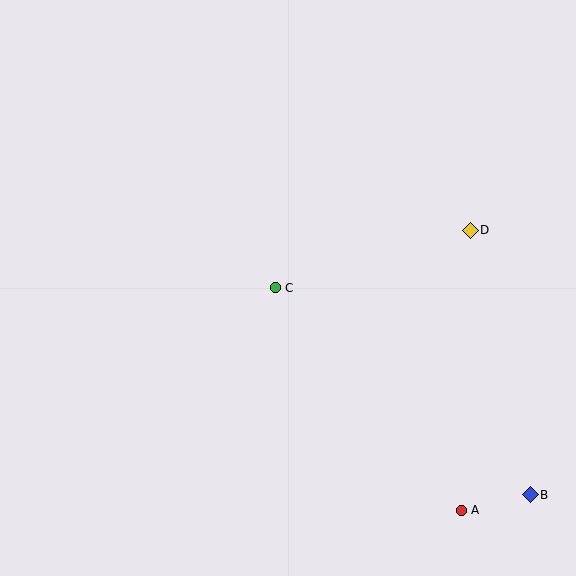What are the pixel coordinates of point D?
Point D is at (470, 230).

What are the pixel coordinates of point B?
Point B is at (530, 495).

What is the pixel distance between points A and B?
The distance between A and B is 70 pixels.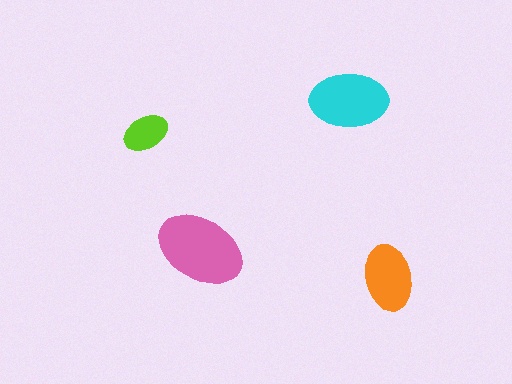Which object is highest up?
The cyan ellipse is topmost.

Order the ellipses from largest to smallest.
the pink one, the cyan one, the orange one, the lime one.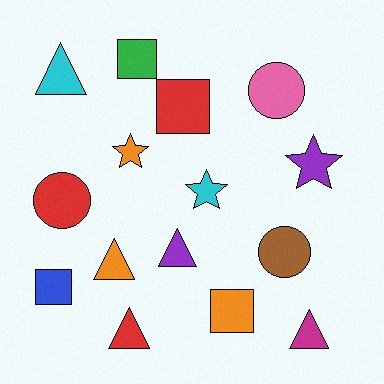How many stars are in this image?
There are 3 stars.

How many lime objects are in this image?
There are no lime objects.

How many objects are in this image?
There are 15 objects.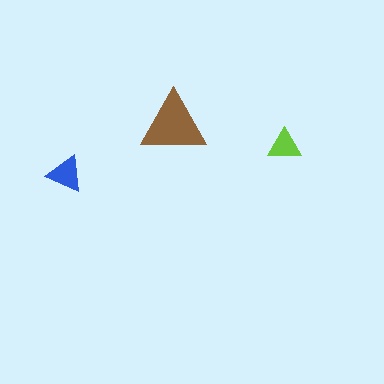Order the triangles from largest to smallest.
the brown one, the blue one, the lime one.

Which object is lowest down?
The blue triangle is bottommost.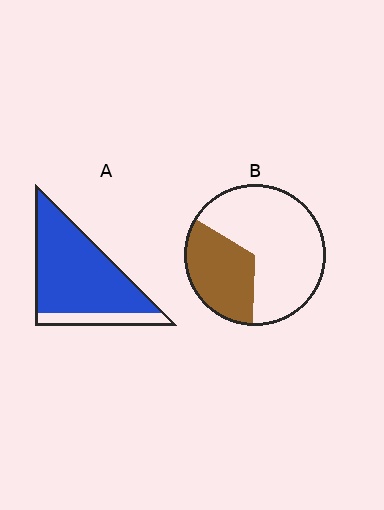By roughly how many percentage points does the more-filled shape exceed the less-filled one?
By roughly 50 percentage points (A over B).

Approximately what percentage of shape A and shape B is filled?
A is approximately 85% and B is approximately 35%.